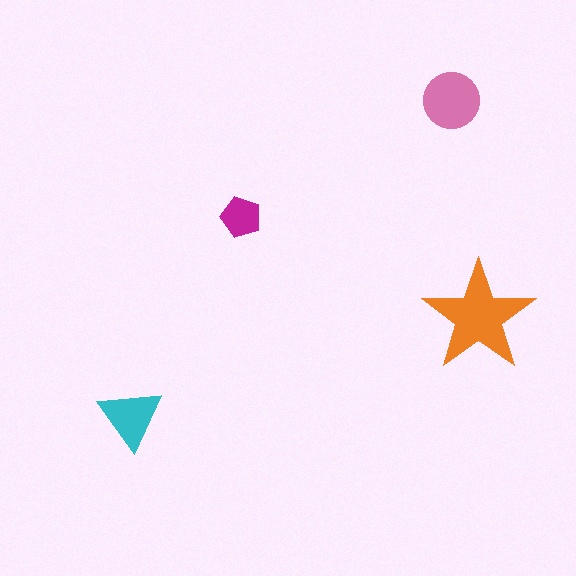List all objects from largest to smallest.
The orange star, the pink circle, the cyan triangle, the magenta pentagon.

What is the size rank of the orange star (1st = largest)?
1st.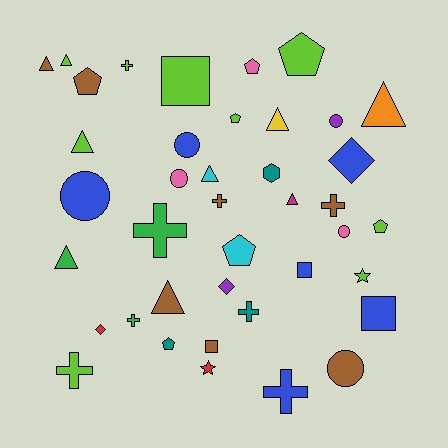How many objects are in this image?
There are 40 objects.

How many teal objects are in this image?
There are 3 teal objects.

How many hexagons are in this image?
There is 1 hexagon.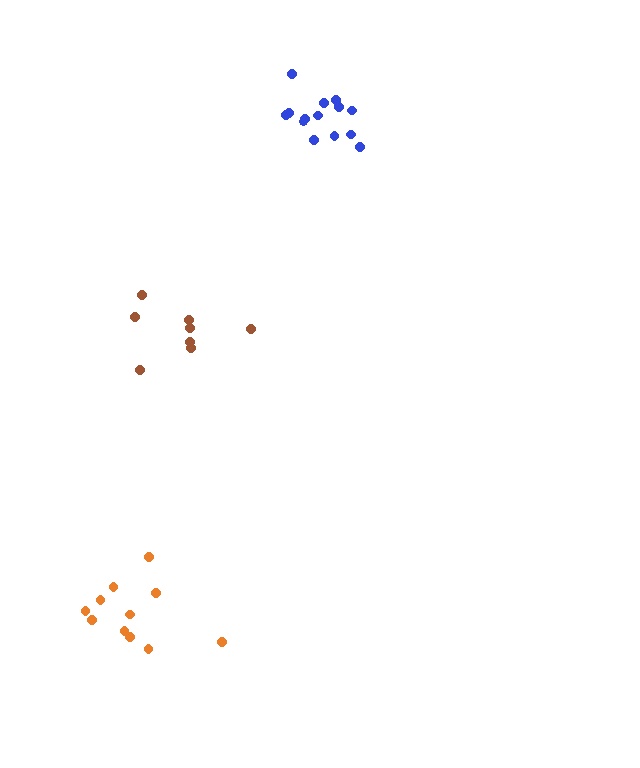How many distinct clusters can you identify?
There are 3 distinct clusters.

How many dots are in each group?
Group 1: 14 dots, Group 2: 8 dots, Group 3: 11 dots (33 total).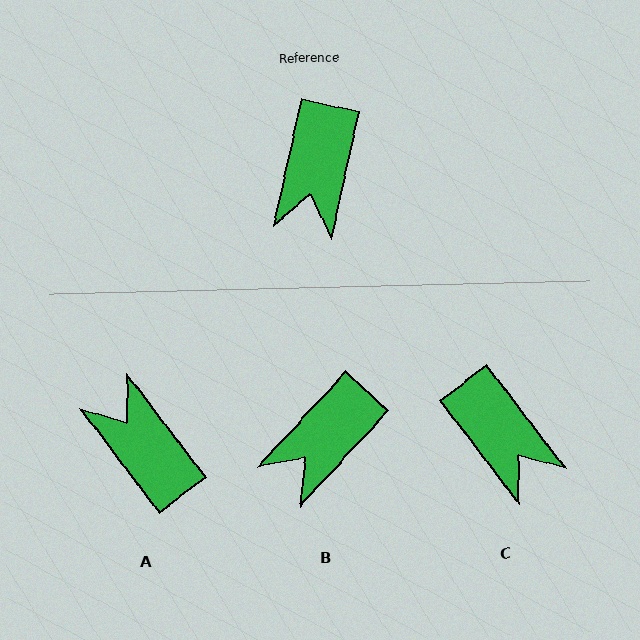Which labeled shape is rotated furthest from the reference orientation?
A, about 131 degrees away.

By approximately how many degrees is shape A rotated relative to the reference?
Approximately 131 degrees clockwise.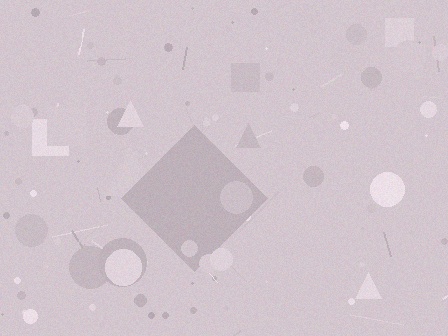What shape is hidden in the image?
A diamond is hidden in the image.